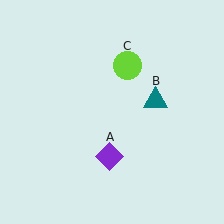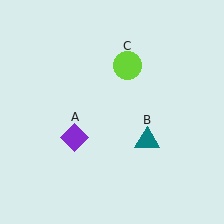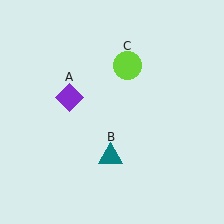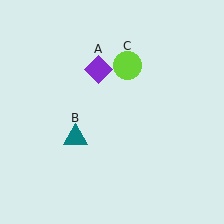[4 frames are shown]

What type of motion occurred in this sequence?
The purple diamond (object A), teal triangle (object B) rotated clockwise around the center of the scene.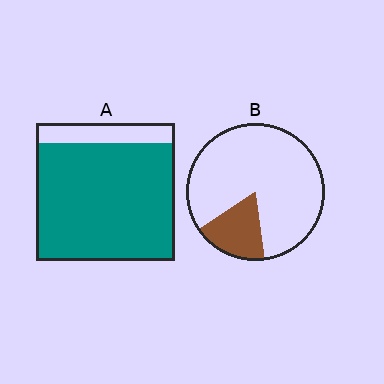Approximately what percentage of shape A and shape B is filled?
A is approximately 85% and B is approximately 20%.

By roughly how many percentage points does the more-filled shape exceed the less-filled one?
By roughly 65 percentage points (A over B).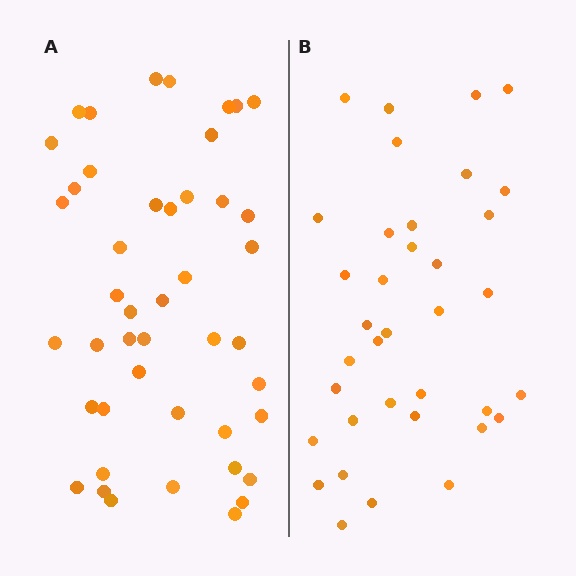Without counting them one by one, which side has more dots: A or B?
Region A (the left region) has more dots.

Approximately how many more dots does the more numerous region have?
Region A has roughly 8 or so more dots than region B.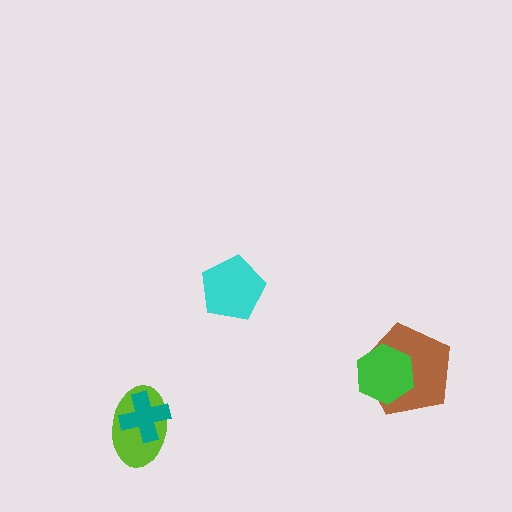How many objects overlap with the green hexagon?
1 object overlaps with the green hexagon.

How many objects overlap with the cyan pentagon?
0 objects overlap with the cyan pentagon.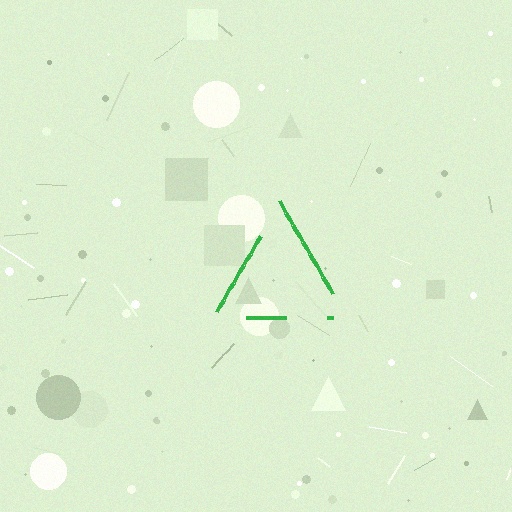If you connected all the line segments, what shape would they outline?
They would outline a triangle.